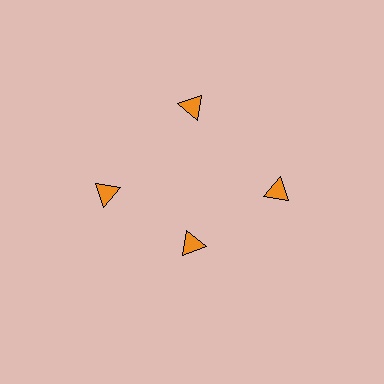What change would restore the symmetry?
The symmetry would be restored by moving it outward, back onto the ring so that all 4 triangles sit at equal angles and equal distance from the center.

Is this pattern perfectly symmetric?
No. The 4 orange triangles are arranged in a ring, but one element near the 6 o'clock position is pulled inward toward the center, breaking the 4-fold rotational symmetry.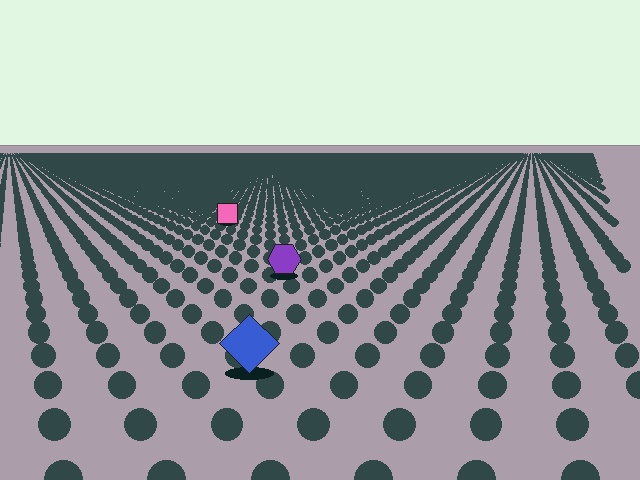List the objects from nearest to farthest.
From nearest to farthest: the blue diamond, the purple hexagon, the pink square.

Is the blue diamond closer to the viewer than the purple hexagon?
Yes. The blue diamond is closer — you can tell from the texture gradient: the ground texture is coarser near it.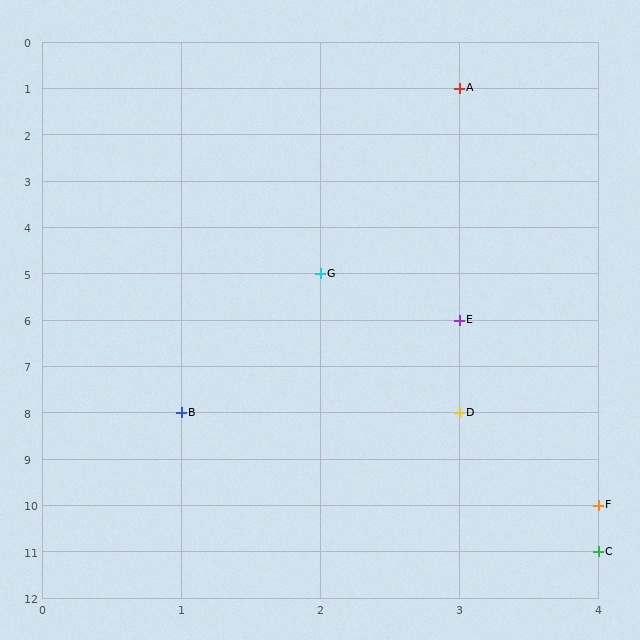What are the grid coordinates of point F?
Point F is at grid coordinates (4, 10).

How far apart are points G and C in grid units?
Points G and C are 2 columns and 6 rows apart (about 6.3 grid units diagonally).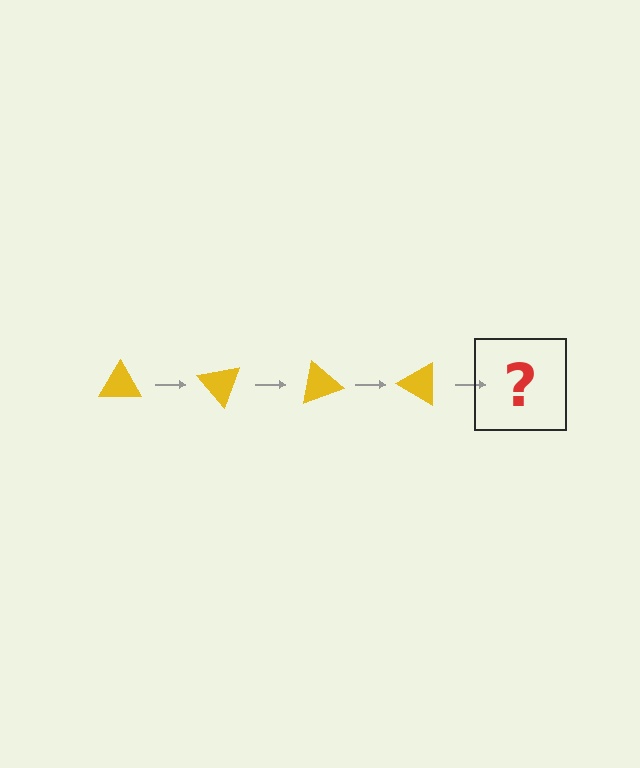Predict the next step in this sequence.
The next step is a yellow triangle rotated 200 degrees.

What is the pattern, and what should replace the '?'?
The pattern is that the triangle rotates 50 degrees each step. The '?' should be a yellow triangle rotated 200 degrees.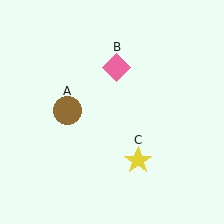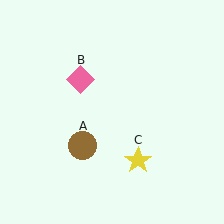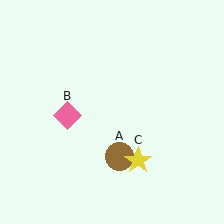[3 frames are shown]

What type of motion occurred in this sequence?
The brown circle (object A), pink diamond (object B) rotated counterclockwise around the center of the scene.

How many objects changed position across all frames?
2 objects changed position: brown circle (object A), pink diamond (object B).